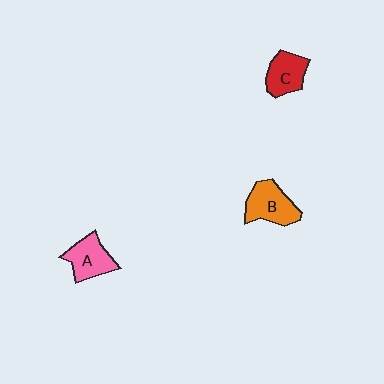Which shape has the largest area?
Shape B (orange).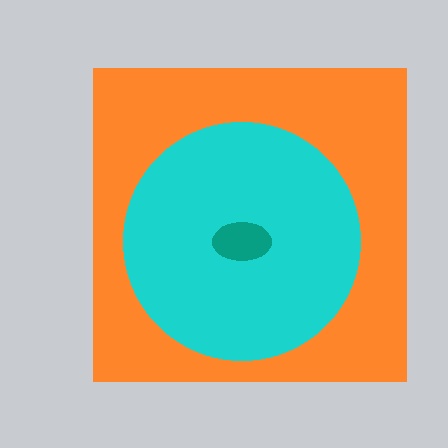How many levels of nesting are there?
3.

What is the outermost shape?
The orange square.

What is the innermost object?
The teal ellipse.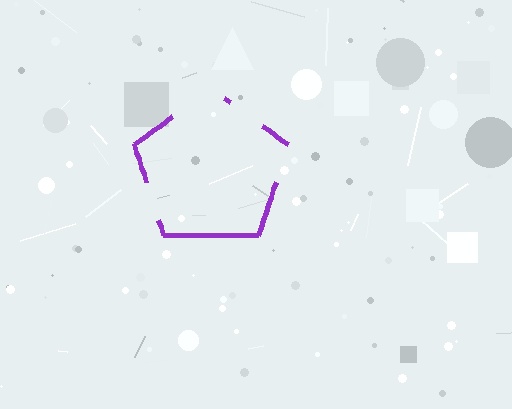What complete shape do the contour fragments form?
The contour fragments form a pentagon.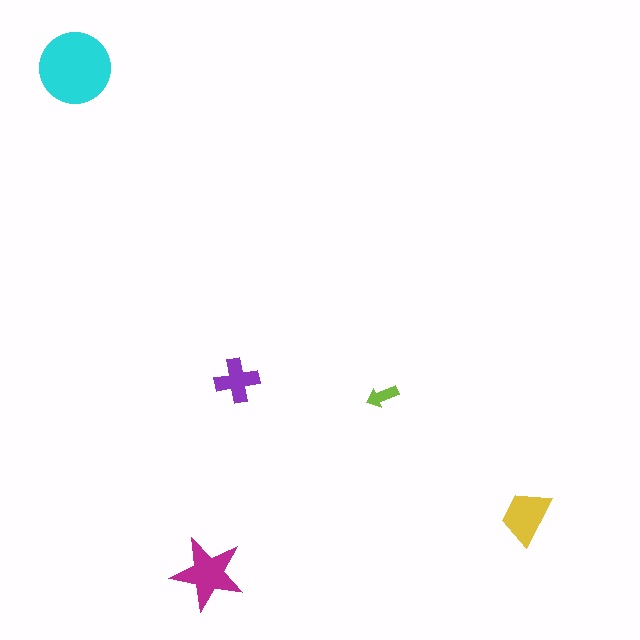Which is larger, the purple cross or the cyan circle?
The cyan circle.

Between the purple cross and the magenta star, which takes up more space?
The magenta star.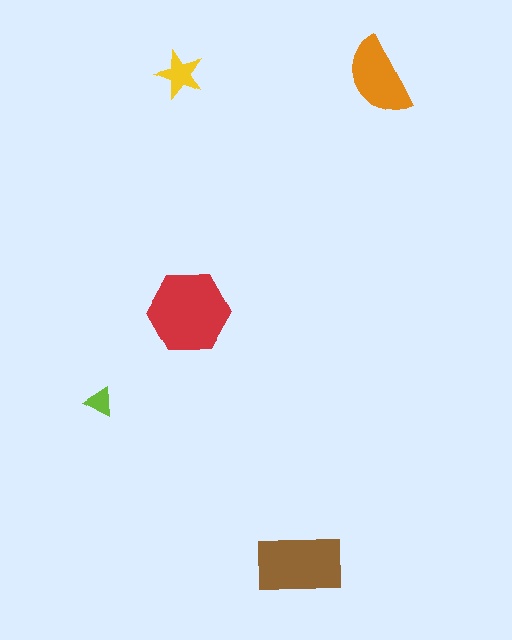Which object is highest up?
The yellow star is topmost.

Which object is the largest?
The red hexagon.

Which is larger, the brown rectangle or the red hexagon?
The red hexagon.